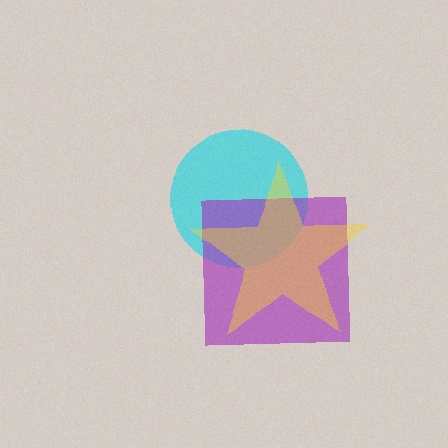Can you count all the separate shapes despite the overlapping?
Yes, there are 3 separate shapes.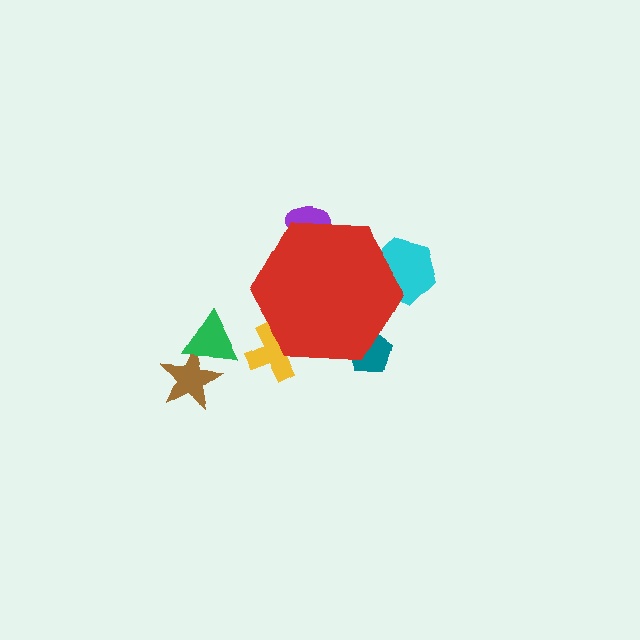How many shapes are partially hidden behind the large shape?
4 shapes are partially hidden.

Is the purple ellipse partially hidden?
Yes, the purple ellipse is partially hidden behind the red hexagon.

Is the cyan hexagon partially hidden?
Yes, the cyan hexagon is partially hidden behind the red hexagon.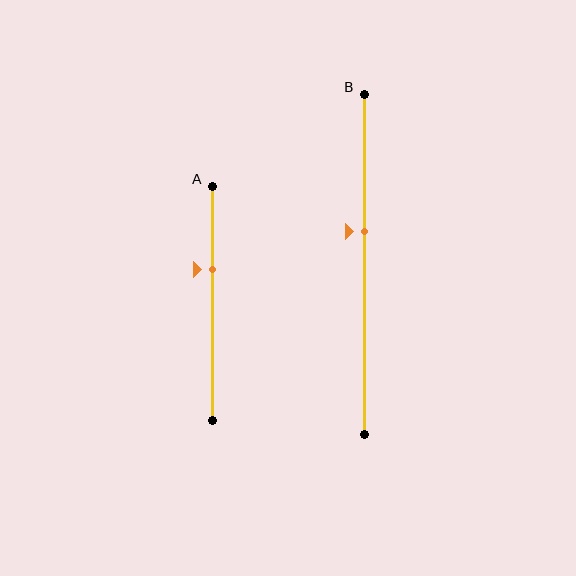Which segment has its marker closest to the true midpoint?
Segment B has its marker closest to the true midpoint.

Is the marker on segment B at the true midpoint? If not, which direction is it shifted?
No, the marker on segment B is shifted upward by about 10% of the segment length.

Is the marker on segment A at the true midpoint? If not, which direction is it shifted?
No, the marker on segment A is shifted upward by about 15% of the segment length.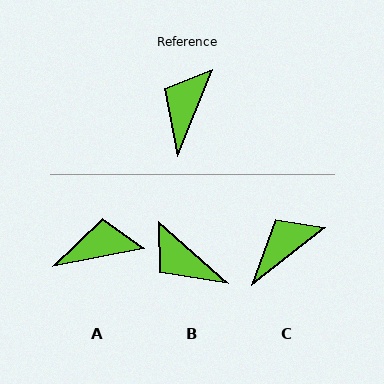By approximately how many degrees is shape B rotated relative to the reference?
Approximately 71 degrees counter-clockwise.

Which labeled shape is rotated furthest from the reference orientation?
B, about 71 degrees away.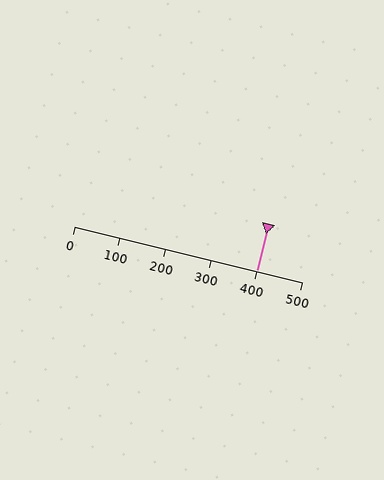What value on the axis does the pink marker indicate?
The marker indicates approximately 400.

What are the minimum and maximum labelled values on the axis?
The axis runs from 0 to 500.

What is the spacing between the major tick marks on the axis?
The major ticks are spaced 100 apart.